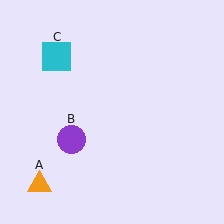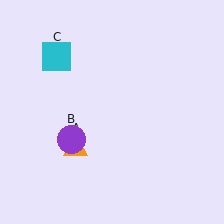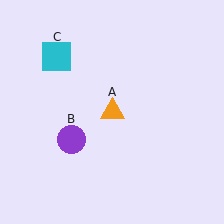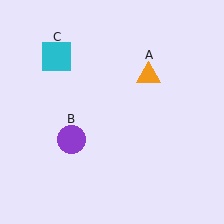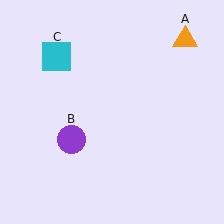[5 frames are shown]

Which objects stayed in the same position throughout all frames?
Purple circle (object B) and cyan square (object C) remained stationary.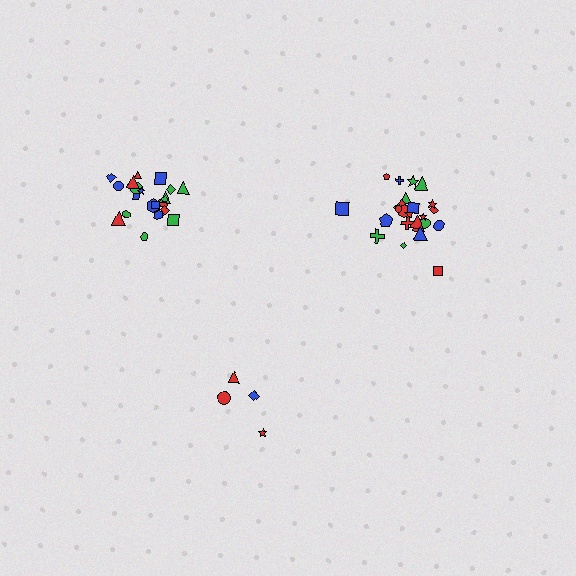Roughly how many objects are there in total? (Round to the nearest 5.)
Roughly 50 objects in total.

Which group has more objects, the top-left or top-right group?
The top-right group.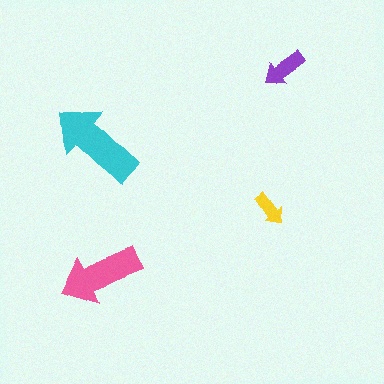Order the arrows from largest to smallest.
the cyan one, the pink one, the purple one, the yellow one.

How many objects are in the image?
There are 4 objects in the image.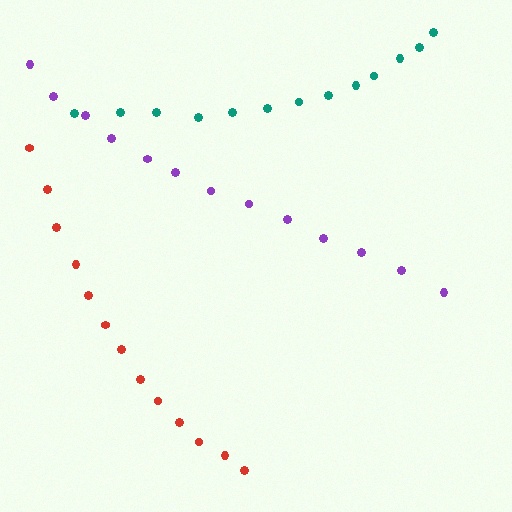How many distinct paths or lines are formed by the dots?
There are 3 distinct paths.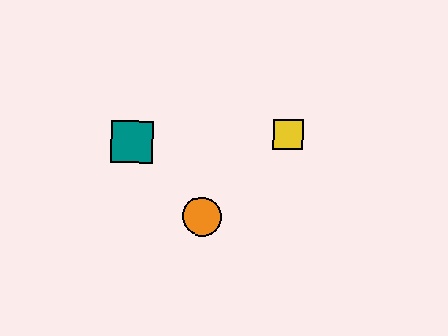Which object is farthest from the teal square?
The yellow square is farthest from the teal square.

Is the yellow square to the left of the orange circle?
No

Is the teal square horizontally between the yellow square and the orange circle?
No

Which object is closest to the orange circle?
The teal square is closest to the orange circle.